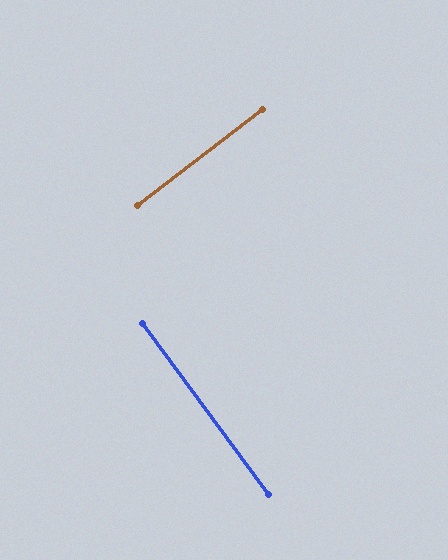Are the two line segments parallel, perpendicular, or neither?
Perpendicular — they meet at approximately 89°.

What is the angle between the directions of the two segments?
Approximately 89 degrees.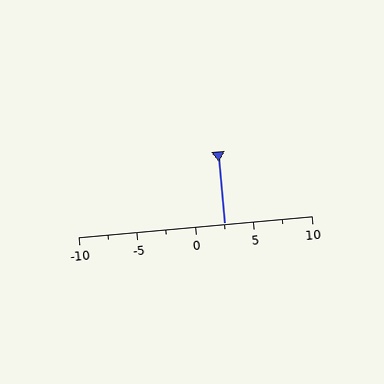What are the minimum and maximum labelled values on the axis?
The axis runs from -10 to 10.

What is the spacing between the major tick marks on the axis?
The major ticks are spaced 5 apart.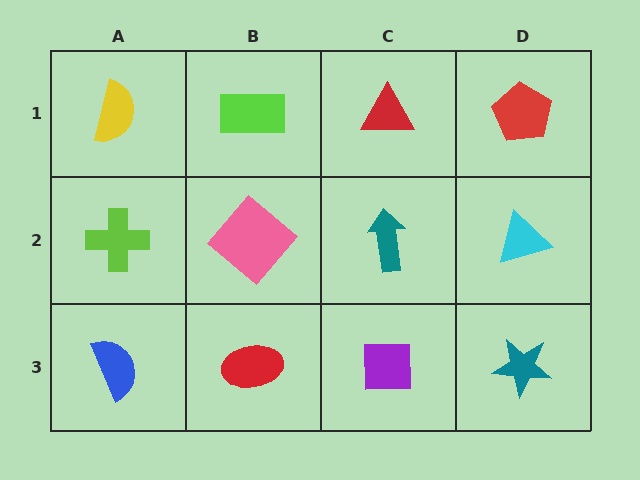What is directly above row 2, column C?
A red triangle.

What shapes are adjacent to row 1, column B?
A pink diamond (row 2, column B), a yellow semicircle (row 1, column A), a red triangle (row 1, column C).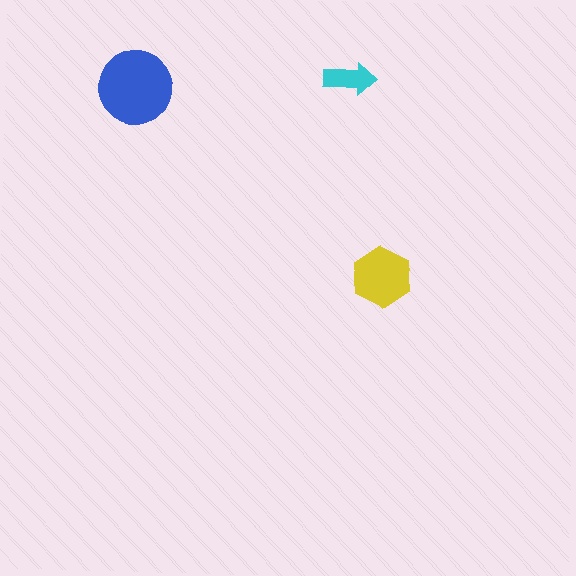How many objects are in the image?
There are 3 objects in the image.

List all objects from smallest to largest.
The cyan arrow, the yellow hexagon, the blue circle.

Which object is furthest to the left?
The blue circle is leftmost.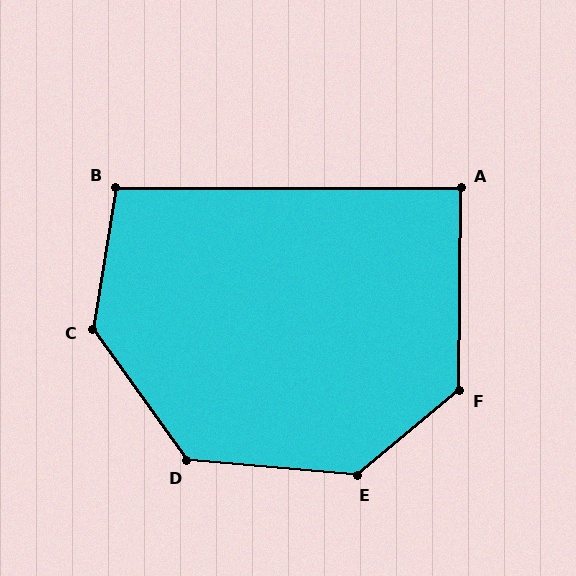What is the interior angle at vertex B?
Approximately 99 degrees (obtuse).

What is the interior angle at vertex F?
Approximately 130 degrees (obtuse).